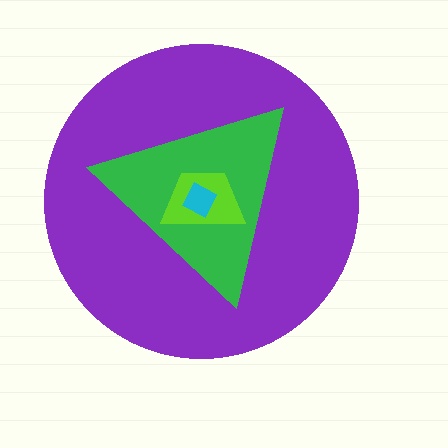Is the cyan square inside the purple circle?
Yes.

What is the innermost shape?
The cyan square.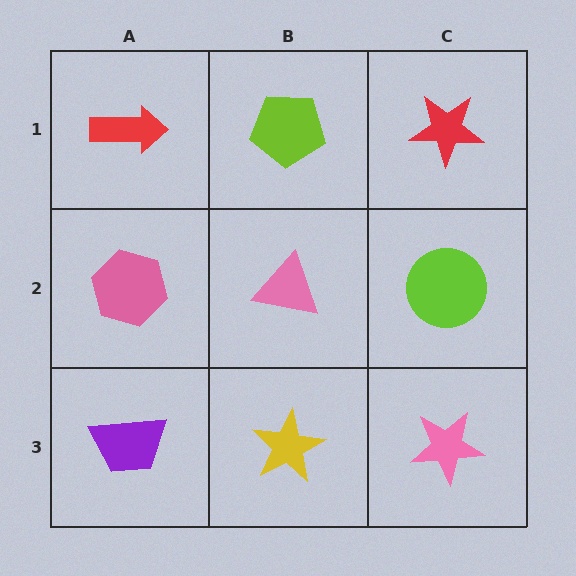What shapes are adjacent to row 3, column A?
A pink hexagon (row 2, column A), a yellow star (row 3, column B).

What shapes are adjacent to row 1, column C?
A lime circle (row 2, column C), a lime pentagon (row 1, column B).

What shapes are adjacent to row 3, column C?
A lime circle (row 2, column C), a yellow star (row 3, column B).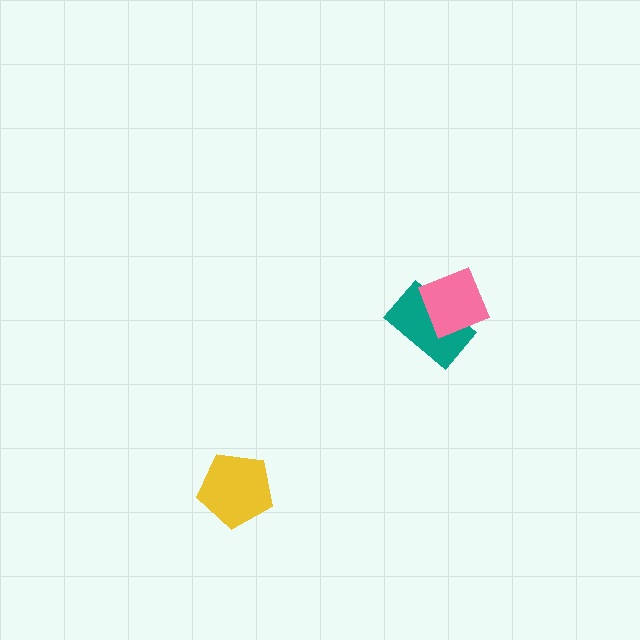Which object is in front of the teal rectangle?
The pink square is in front of the teal rectangle.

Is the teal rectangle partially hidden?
Yes, it is partially covered by another shape.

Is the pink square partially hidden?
No, no other shape covers it.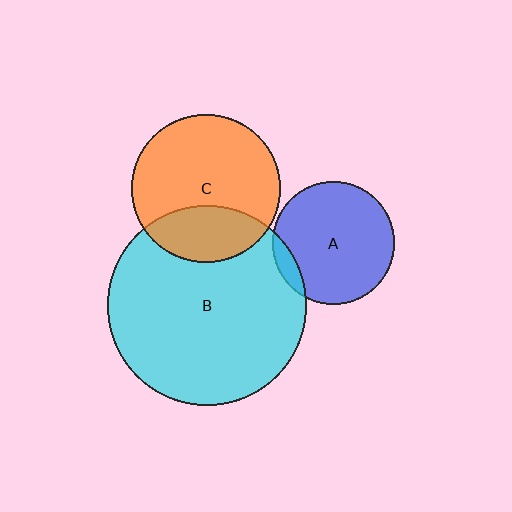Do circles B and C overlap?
Yes.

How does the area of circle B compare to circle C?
Approximately 1.8 times.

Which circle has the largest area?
Circle B (cyan).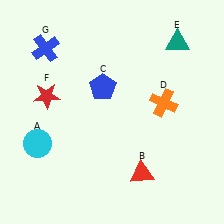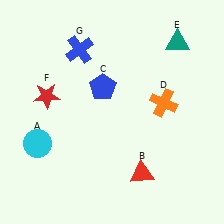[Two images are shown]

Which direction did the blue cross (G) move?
The blue cross (G) moved right.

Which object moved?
The blue cross (G) moved right.